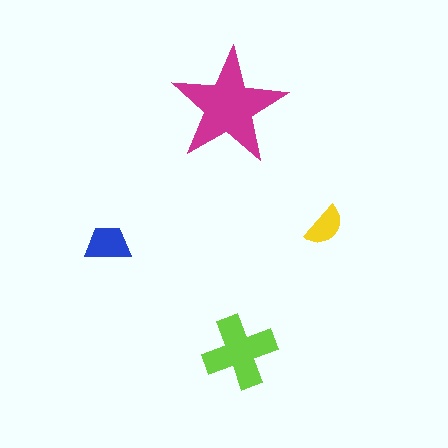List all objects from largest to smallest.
The magenta star, the lime cross, the blue trapezoid, the yellow semicircle.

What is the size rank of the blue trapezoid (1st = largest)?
3rd.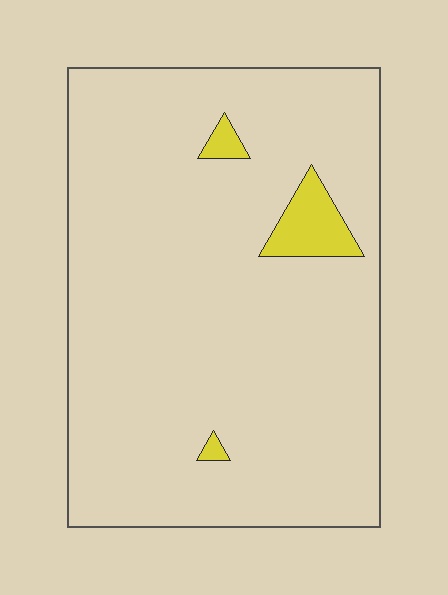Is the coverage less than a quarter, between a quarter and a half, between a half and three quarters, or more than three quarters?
Less than a quarter.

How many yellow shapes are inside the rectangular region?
3.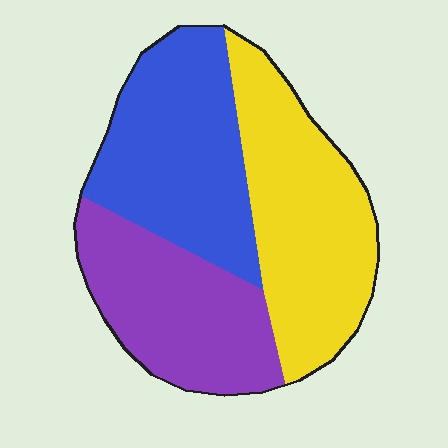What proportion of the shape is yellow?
Yellow covers 36% of the shape.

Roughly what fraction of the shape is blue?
Blue takes up about one third (1/3) of the shape.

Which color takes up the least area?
Purple, at roughly 30%.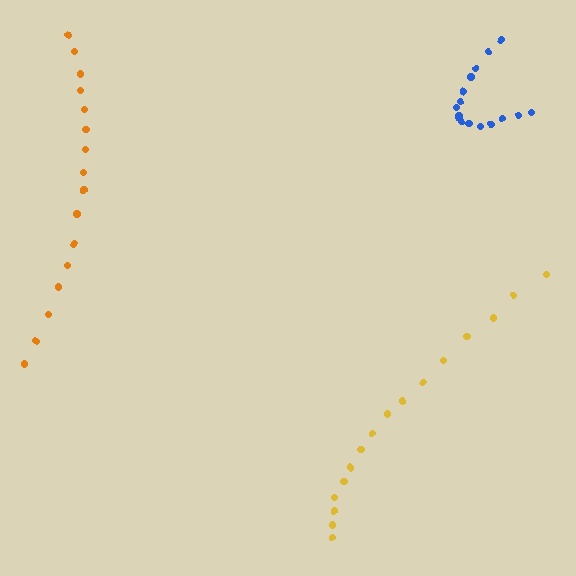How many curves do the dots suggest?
There are 3 distinct paths.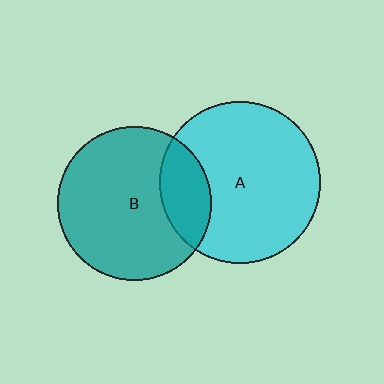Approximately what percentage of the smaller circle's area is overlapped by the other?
Approximately 20%.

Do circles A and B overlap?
Yes.